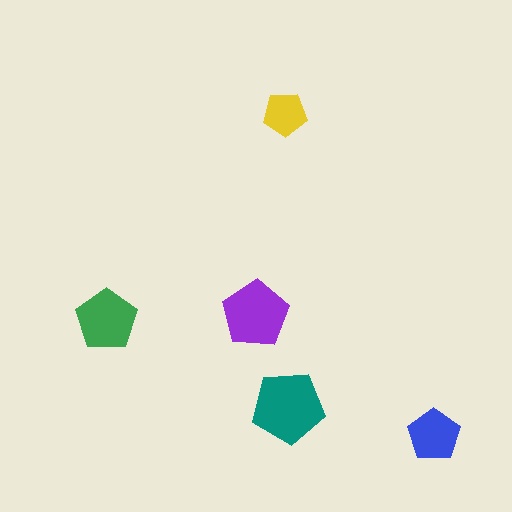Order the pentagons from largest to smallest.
the teal one, the purple one, the green one, the blue one, the yellow one.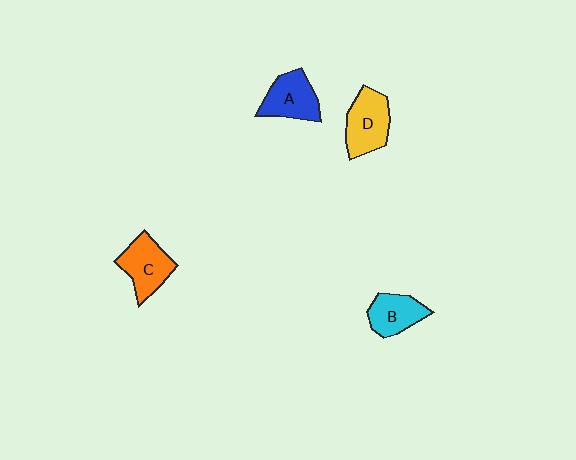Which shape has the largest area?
Shape D (yellow).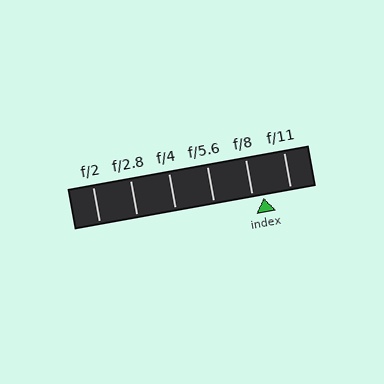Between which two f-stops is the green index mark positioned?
The index mark is between f/8 and f/11.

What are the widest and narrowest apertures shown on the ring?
The widest aperture shown is f/2 and the narrowest is f/11.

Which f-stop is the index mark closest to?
The index mark is closest to f/8.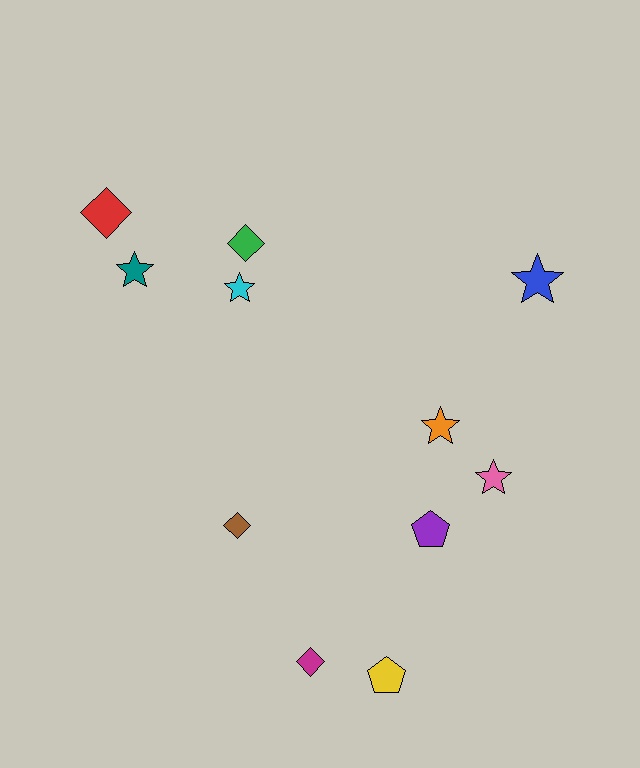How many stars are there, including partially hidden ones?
There are 5 stars.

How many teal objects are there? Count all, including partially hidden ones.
There is 1 teal object.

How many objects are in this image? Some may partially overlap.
There are 11 objects.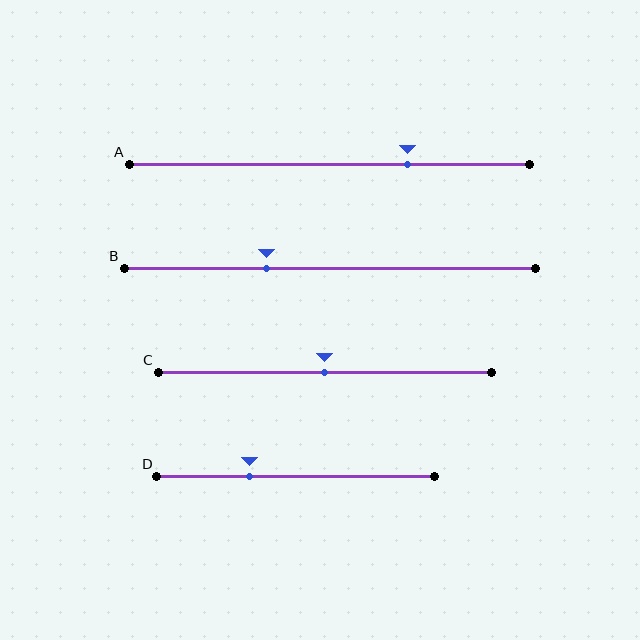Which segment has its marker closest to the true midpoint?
Segment C has its marker closest to the true midpoint.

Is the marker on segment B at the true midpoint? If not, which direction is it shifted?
No, the marker on segment B is shifted to the left by about 15% of the segment length.